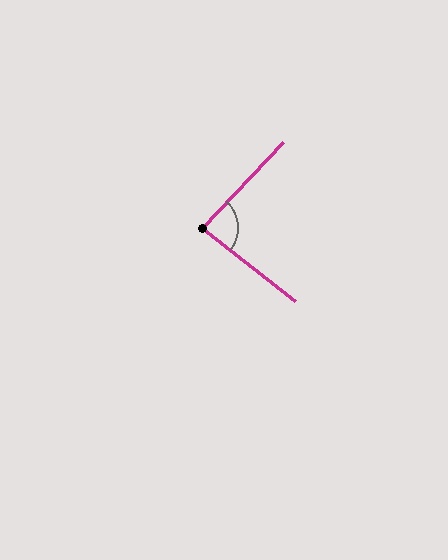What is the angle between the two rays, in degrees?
Approximately 85 degrees.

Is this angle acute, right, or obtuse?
It is acute.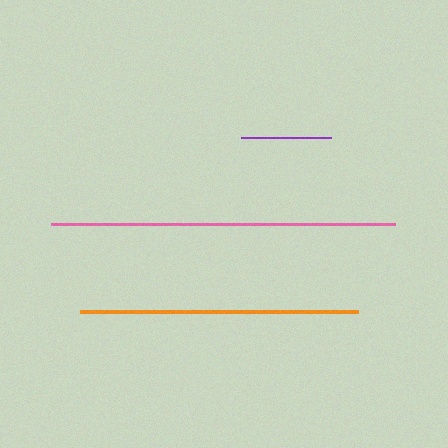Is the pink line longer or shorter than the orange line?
The pink line is longer than the orange line.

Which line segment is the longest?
The pink line is the longest at approximately 345 pixels.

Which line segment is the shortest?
The purple line is the shortest at approximately 90 pixels.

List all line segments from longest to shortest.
From longest to shortest: pink, orange, purple.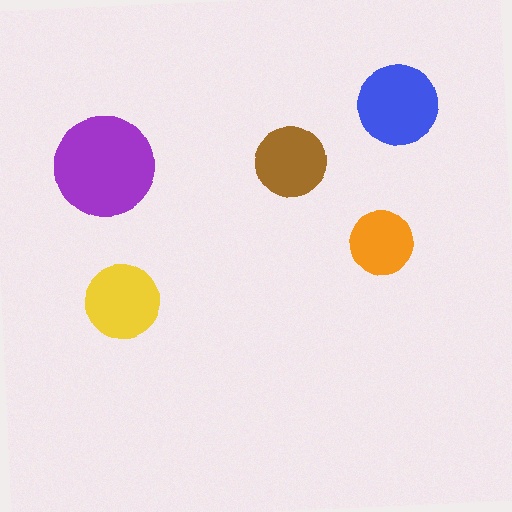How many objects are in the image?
There are 5 objects in the image.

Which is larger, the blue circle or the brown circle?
The blue one.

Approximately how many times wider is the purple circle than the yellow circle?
About 1.5 times wider.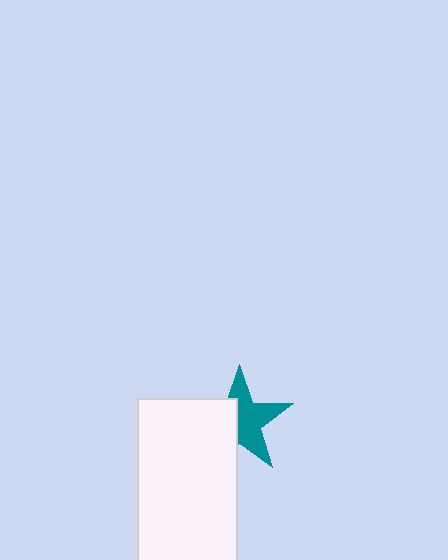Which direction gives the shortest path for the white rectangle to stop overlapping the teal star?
Moving left gives the shortest separation.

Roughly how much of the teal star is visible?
About half of it is visible (roughly 57%).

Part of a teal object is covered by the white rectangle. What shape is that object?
It is a star.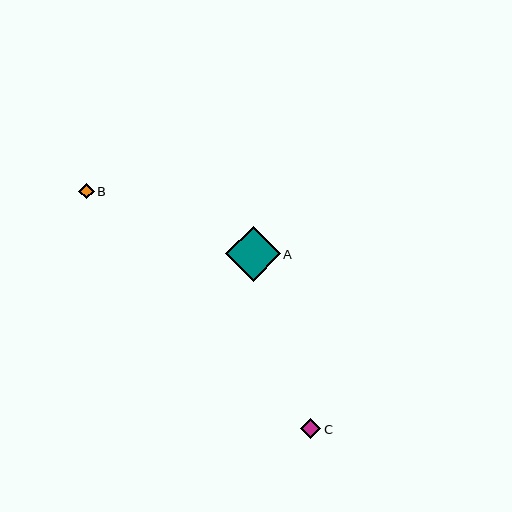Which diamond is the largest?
Diamond A is the largest with a size of approximately 55 pixels.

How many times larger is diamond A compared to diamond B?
Diamond A is approximately 3.6 times the size of diamond B.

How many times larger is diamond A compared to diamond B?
Diamond A is approximately 3.6 times the size of diamond B.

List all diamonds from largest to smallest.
From largest to smallest: A, C, B.